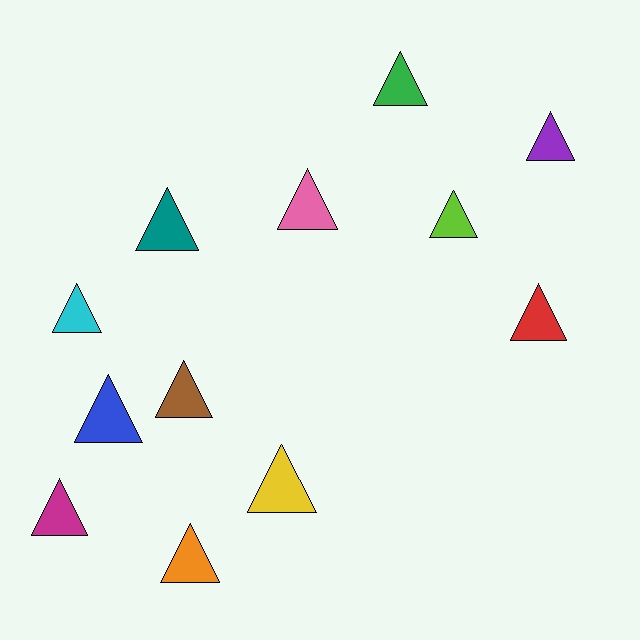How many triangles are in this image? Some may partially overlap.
There are 12 triangles.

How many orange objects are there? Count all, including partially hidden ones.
There is 1 orange object.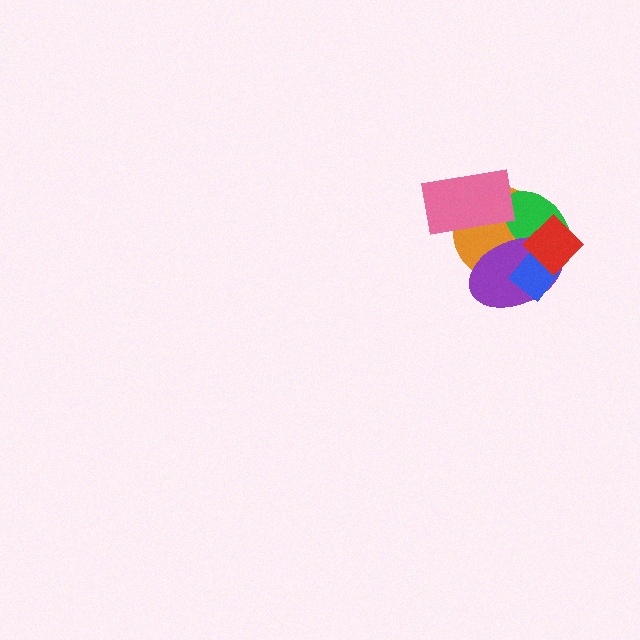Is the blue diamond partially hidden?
Yes, it is partially covered by another shape.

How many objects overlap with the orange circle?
5 objects overlap with the orange circle.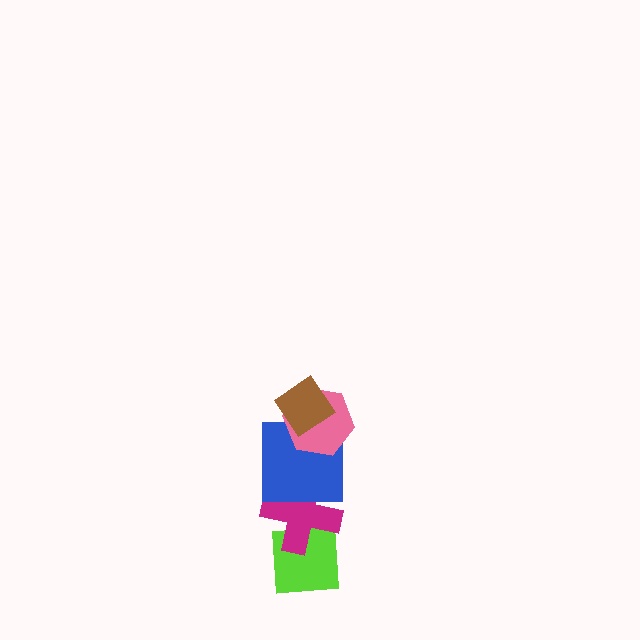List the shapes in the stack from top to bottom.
From top to bottom: the brown diamond, the pink hexagon, the blue square, the magenta cross, the lime square.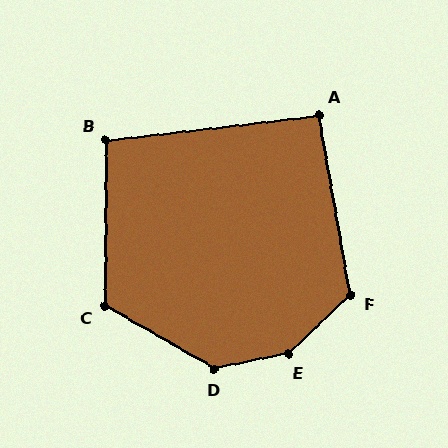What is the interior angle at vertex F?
Approximately 124 degrees (obtuse).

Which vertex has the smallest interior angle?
A, at approximately 93 degrees.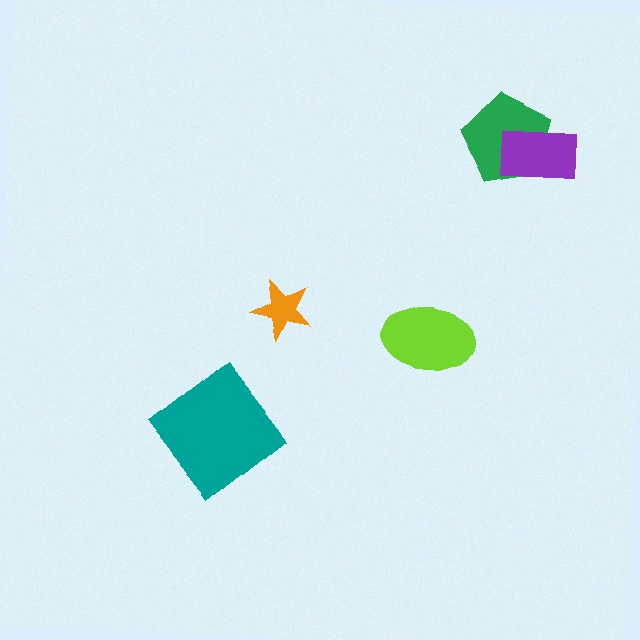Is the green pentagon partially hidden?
Yes, it is partially covered by another shape.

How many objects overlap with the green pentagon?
1 object overlaps with the green pentagon.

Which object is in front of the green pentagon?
The purple rectangle is in front of the green pentagon.